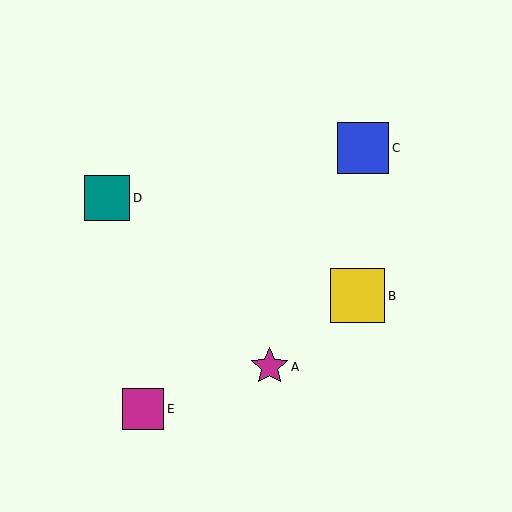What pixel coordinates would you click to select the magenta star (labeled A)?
Click at (270, 367) to select the magenta star A.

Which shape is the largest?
The yellow square (labeled B) is the largest.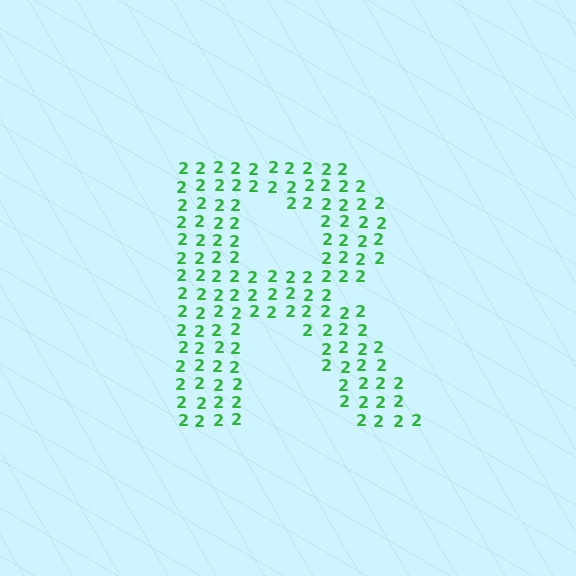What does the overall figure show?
The overall figure shows the letter R.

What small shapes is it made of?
It is made of small digit 2's.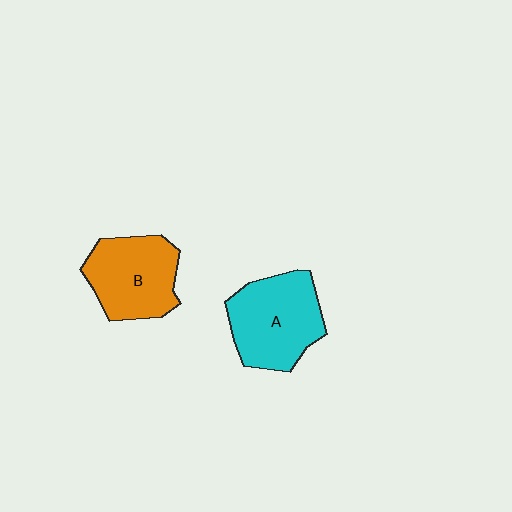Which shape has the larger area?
Shape A (cyan).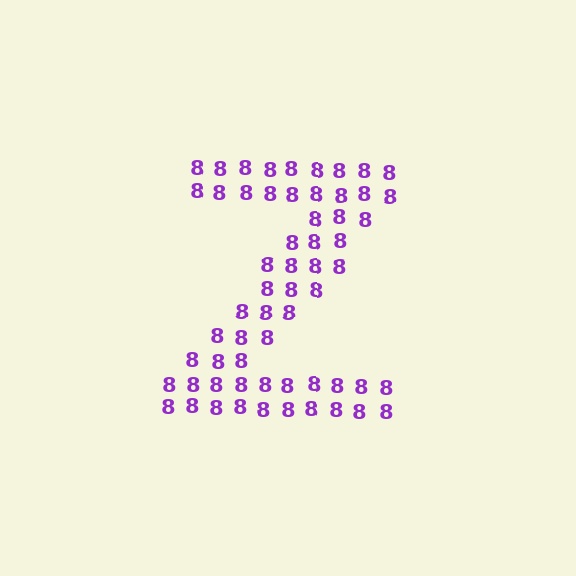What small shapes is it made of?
It is made of small digit 8's.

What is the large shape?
The large shape is the letter Z.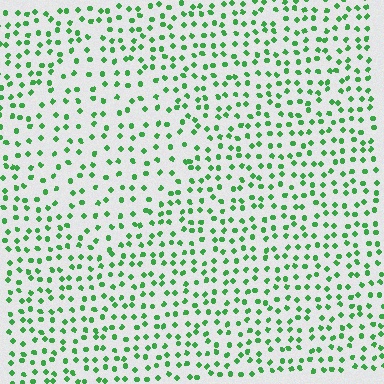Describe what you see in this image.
The image contains small green elements arranged at two different densities. A diamond-shaped region is visible where the elements are less densely packed than the surrounding area.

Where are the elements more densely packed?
The elements are more densely packed outside the diamond boundary.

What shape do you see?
I see a diamond.